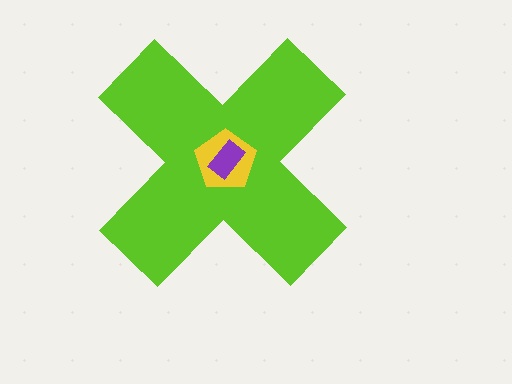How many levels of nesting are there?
3.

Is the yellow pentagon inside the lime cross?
Yes.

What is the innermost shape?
The purple rectangle.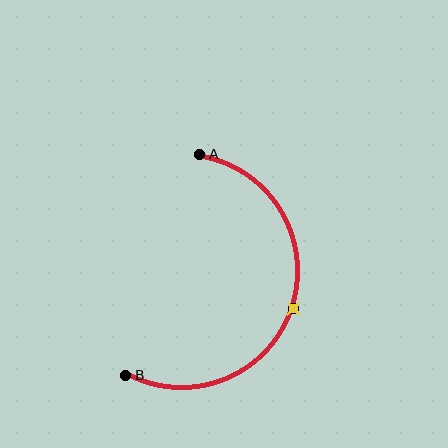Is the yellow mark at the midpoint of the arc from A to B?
Yes. The yellow mark lies on the arc at equal arc-length from both A and B — it is the arc midpoint.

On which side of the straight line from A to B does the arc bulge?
The arc bulges to the right of the straight line connecting A and B.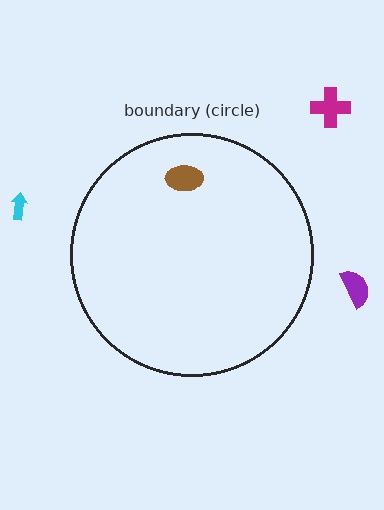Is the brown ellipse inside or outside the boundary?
Inside.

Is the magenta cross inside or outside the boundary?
Outside.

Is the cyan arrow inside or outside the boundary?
Outside.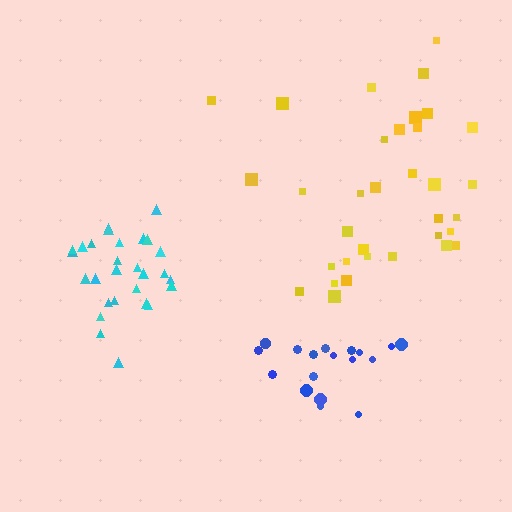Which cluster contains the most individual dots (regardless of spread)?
Yellow (34).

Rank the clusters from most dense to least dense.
cyan, blue, yellow.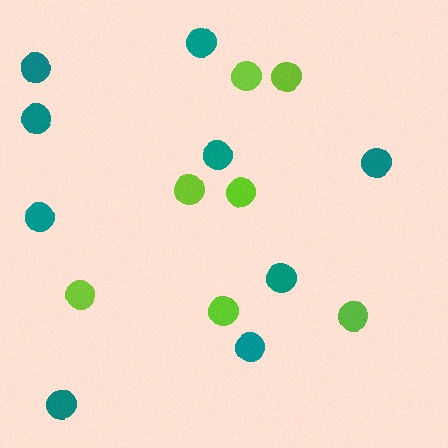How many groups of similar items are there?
There are 2 groups: one group of teal circles (9) and one group of lime circles (7).